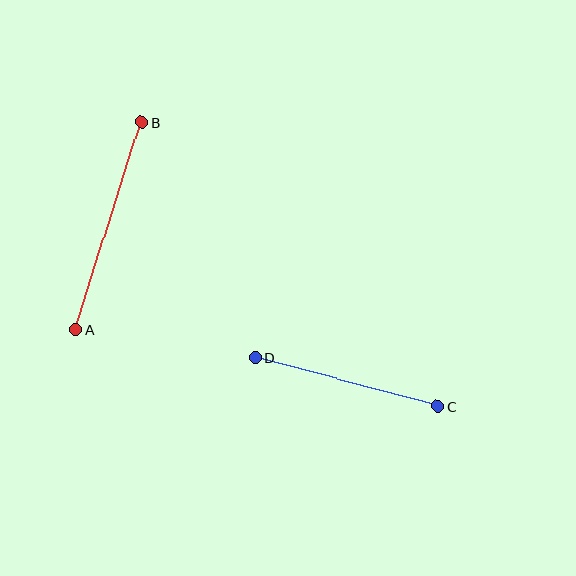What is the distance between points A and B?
The distance is approximately 218 pixels.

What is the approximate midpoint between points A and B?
The midpoint is at approximately (108, 226) pixels.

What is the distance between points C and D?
The distance is approximately 189 pixels.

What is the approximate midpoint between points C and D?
The midpoint is at approximately (347, 382) pixels.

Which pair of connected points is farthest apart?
Points A and B are farthest apart.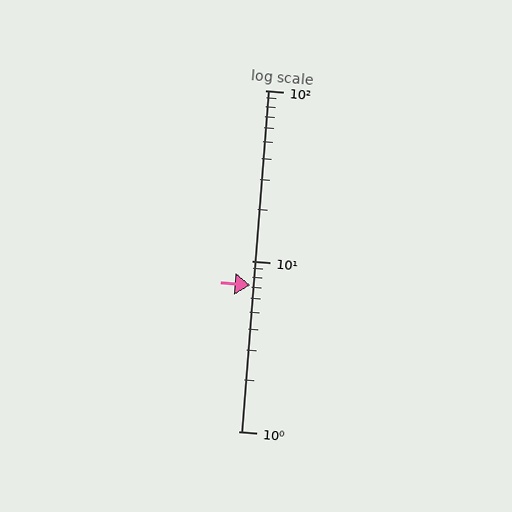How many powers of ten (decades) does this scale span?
The scale spans 2 decades, from 1 to 100.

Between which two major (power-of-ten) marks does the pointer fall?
The pointer is between 1 and 10.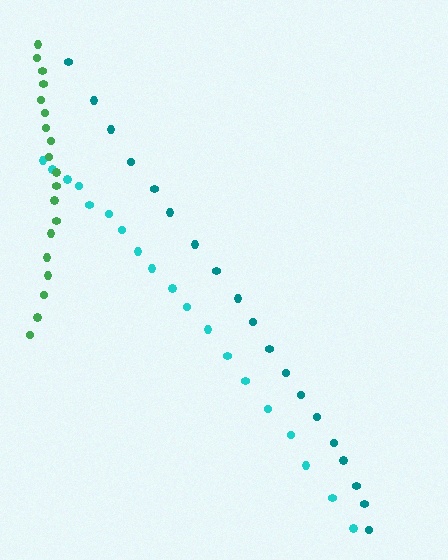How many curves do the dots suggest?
There are 3 distinct paths.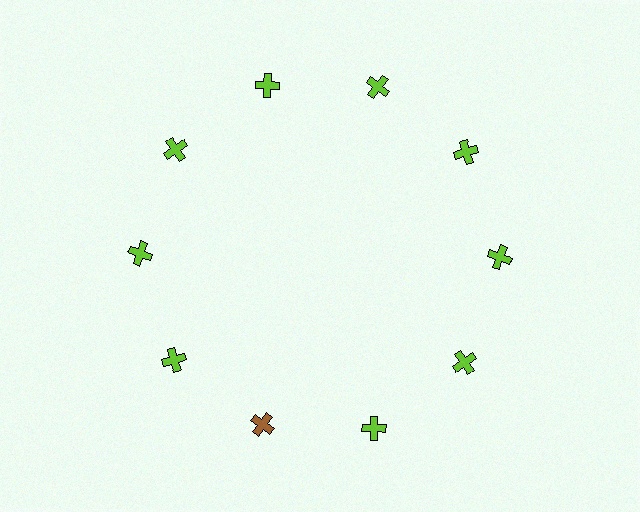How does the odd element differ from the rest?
It has a different color: brown instead of lime.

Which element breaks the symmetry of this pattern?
The brown cross at roughly the 7 o'clock position breaks the symmetry. All other shapes are lime crosses.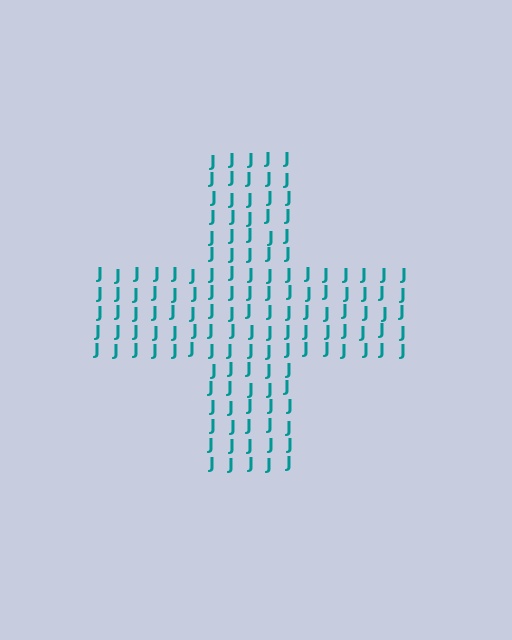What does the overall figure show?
The overall figure shows a cross.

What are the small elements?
The small elements are letter J's.